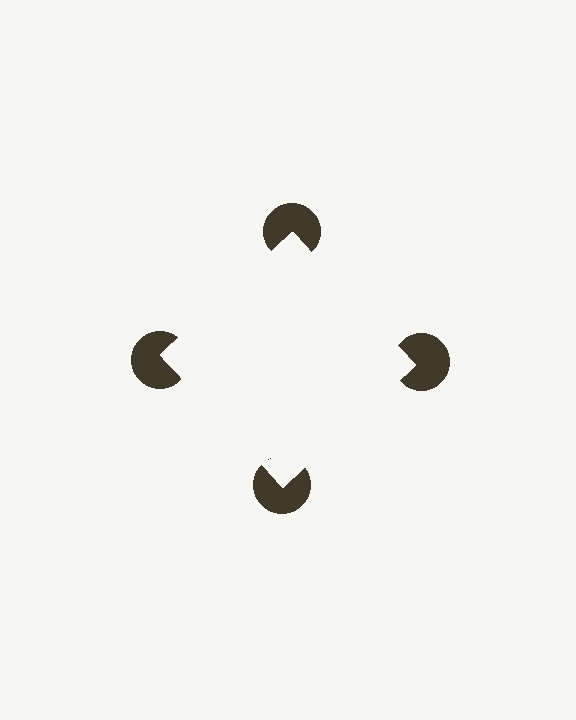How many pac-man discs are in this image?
There are 4 — one at each vertex of the illusory square.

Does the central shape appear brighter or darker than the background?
It typically appears slightly brighter than the background, even though no actual brightness change is drawn.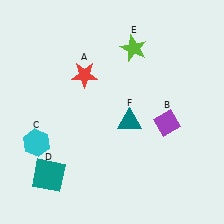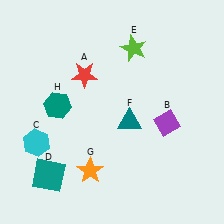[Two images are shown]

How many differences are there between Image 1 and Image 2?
There are 2 differences between the two images.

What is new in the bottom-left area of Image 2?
An orange star (G) was added in the bottom-left area of Image 2.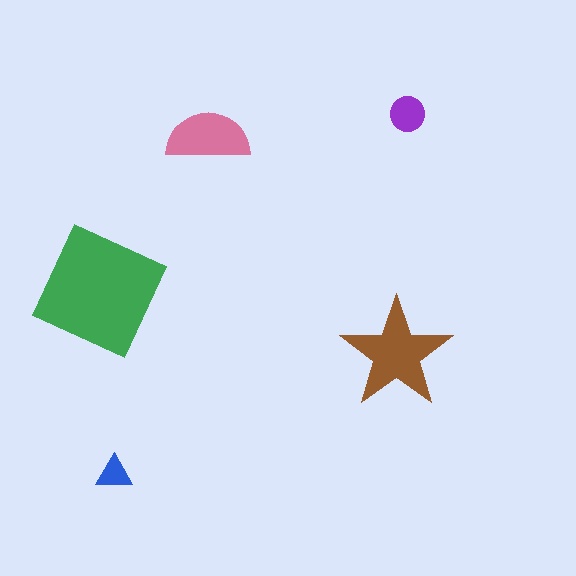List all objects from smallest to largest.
The blue triangle, the purple circle, the pink semicircle, the brown star, the green square.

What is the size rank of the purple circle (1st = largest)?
4th.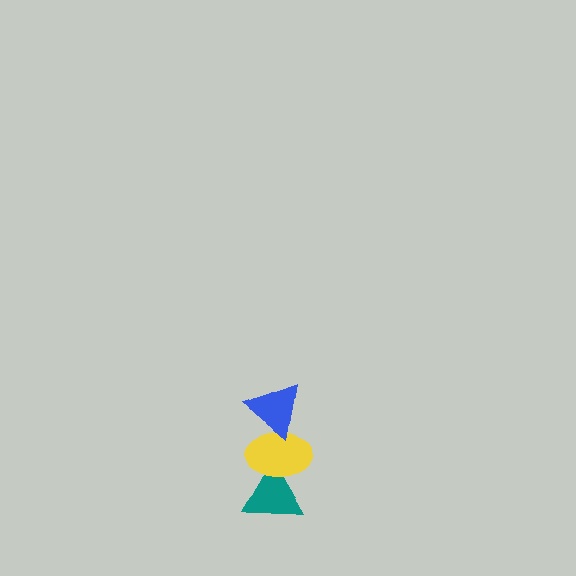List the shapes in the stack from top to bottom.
From top to bottom: the blue triangle, the yellow ellipse, the teal triangle.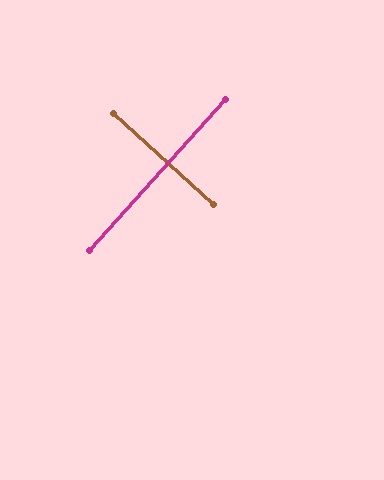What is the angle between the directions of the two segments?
Approximately 90 degrees.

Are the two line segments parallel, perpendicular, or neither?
Perpendicular — they meet at approximately 90°.